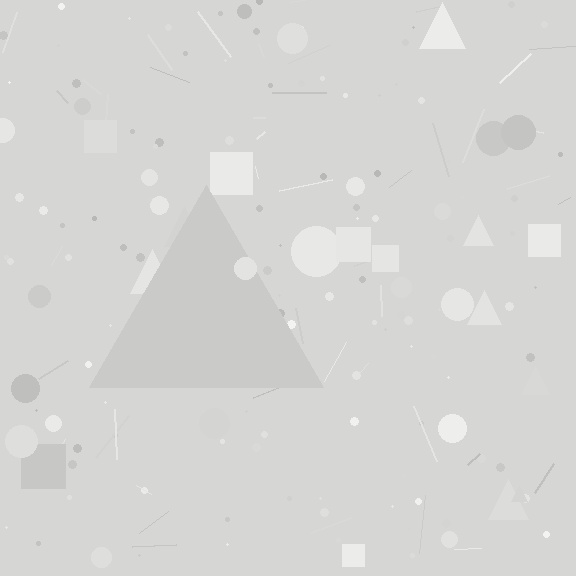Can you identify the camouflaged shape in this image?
The camouflaged shape is a triangle.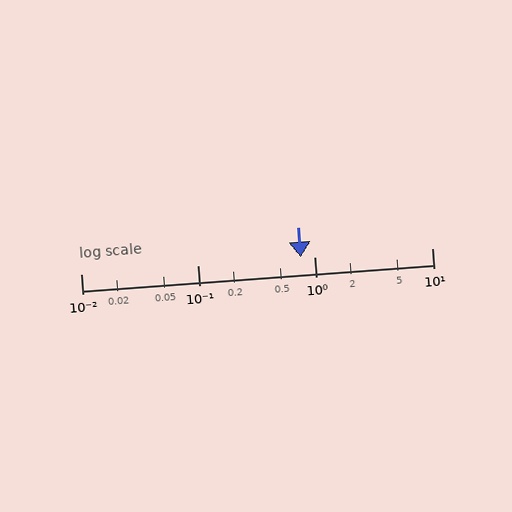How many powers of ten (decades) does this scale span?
The scale spans 3 decades, from 0.01 to 10.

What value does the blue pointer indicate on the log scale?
The pointer indicates approximately 0.76.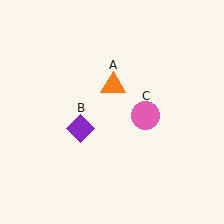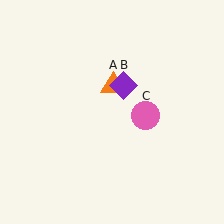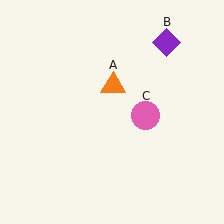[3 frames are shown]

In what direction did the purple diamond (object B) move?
The purple diamond (object B) moved up and to the right.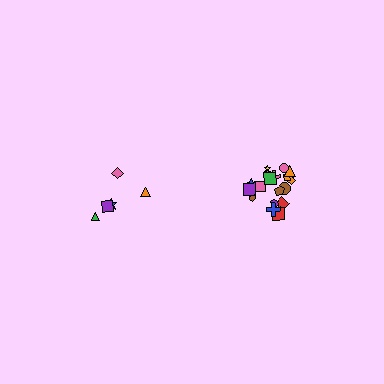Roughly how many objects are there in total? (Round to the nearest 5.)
Roughly 25 objects in total.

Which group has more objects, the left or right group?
The right group.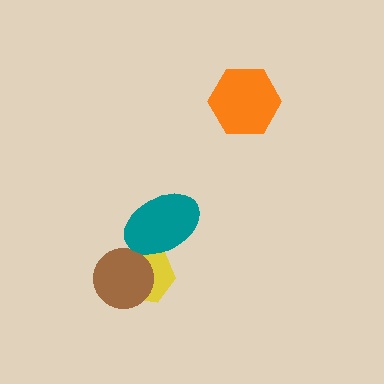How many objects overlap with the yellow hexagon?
2 objects overlap with the yellow hexagon.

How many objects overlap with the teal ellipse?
1 object overlaps with the teal ellipse.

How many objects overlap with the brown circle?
1 object overlaps with the brown circle.